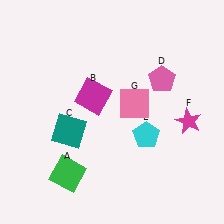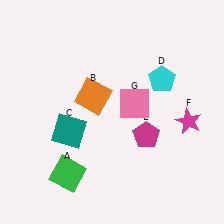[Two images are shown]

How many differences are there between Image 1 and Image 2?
There are 3 differences between the two images.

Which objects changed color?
B changed from magenta to orange. D changed from pink to cyan. E changed from cyan to magenta.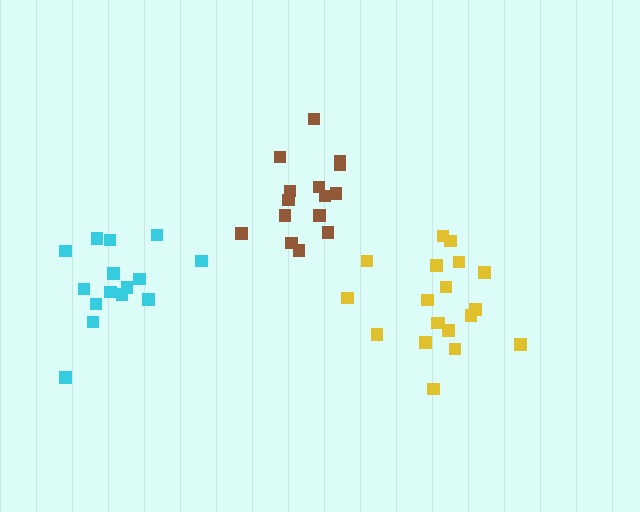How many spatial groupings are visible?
There are 3 spatial groupings.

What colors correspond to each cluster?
The clusters are colored: yellow, brown, cyan.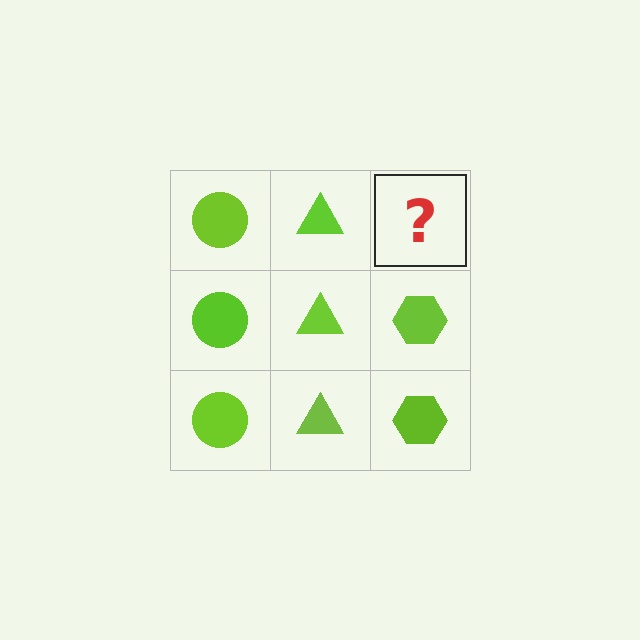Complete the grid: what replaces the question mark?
The question mark should be replaced with a lime hexagon.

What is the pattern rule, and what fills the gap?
The rule is that each column has a consistent shape. The gap should be filled with a lime hexagon.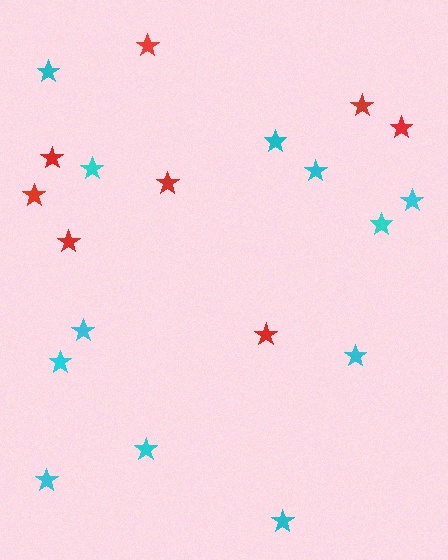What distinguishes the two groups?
There are 2 groups: one group of cyan stars (12) and one group of red stars (8).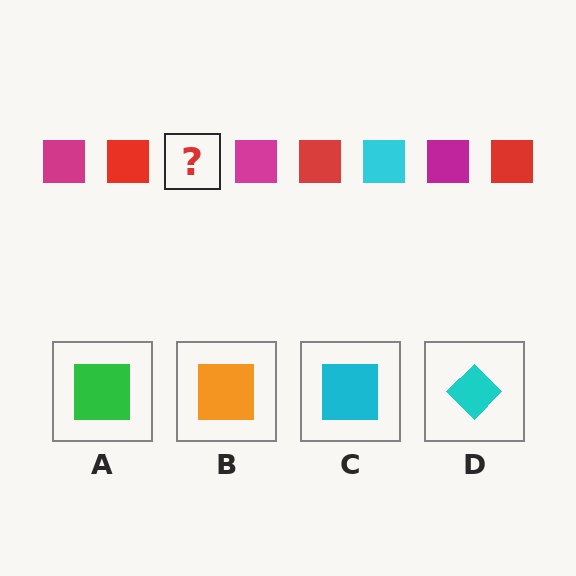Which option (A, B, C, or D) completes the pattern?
C.